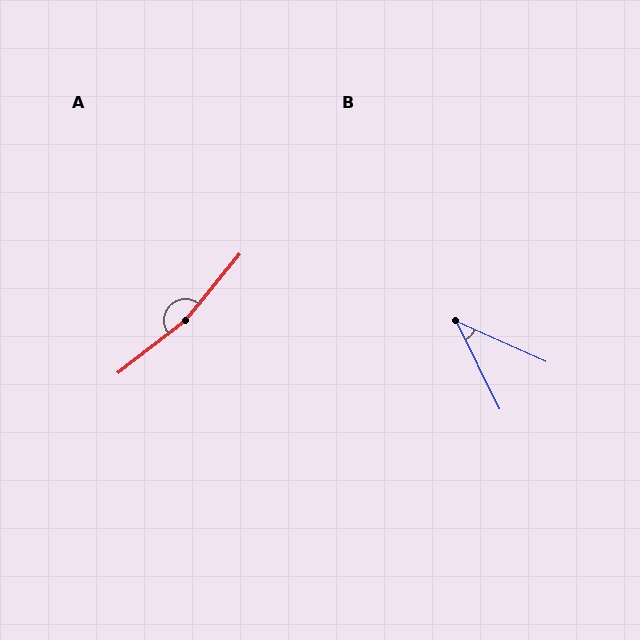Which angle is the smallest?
B, at approximately 40 degrees.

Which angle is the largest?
A, at approximately 168 degrees.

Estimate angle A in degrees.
Approximately 168 degrees.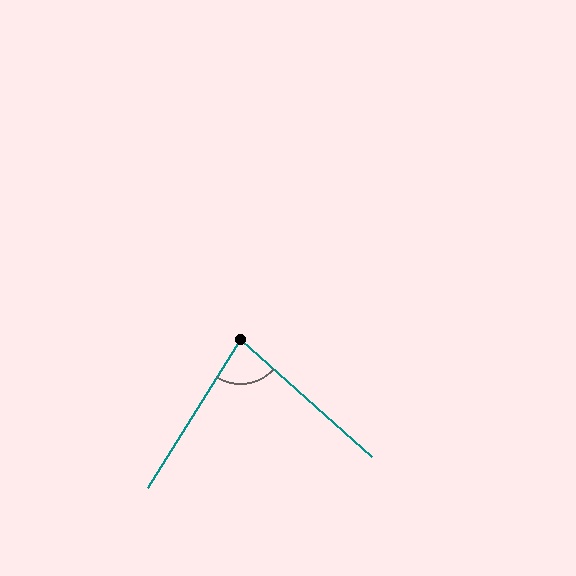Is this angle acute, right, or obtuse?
It is acute.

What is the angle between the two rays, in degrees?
Approximately 80 degrees.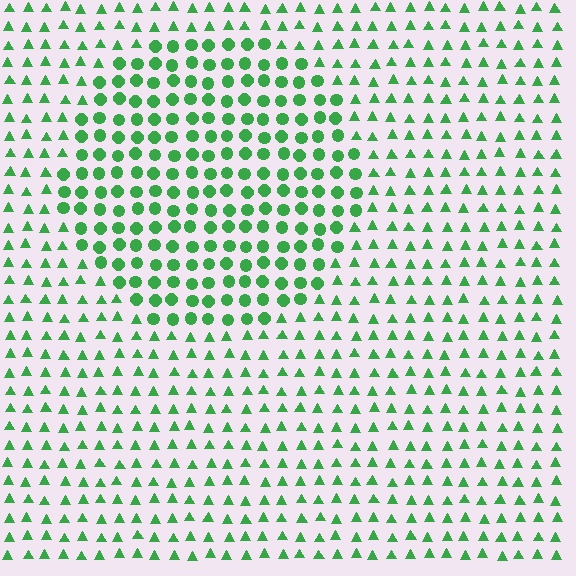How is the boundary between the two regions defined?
The boundary is defined by a change in element shape: circles inside vs. triangles outside. All elements share the same color and spacing.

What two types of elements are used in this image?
The image uses circles inside the circle region and triangles outside it.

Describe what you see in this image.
The image is filled with small green elements arranged in a uniform grid. A circle-shaped region contains circles, while the surrounding area contains triangles. The boundary is defined purely by the change in element shape.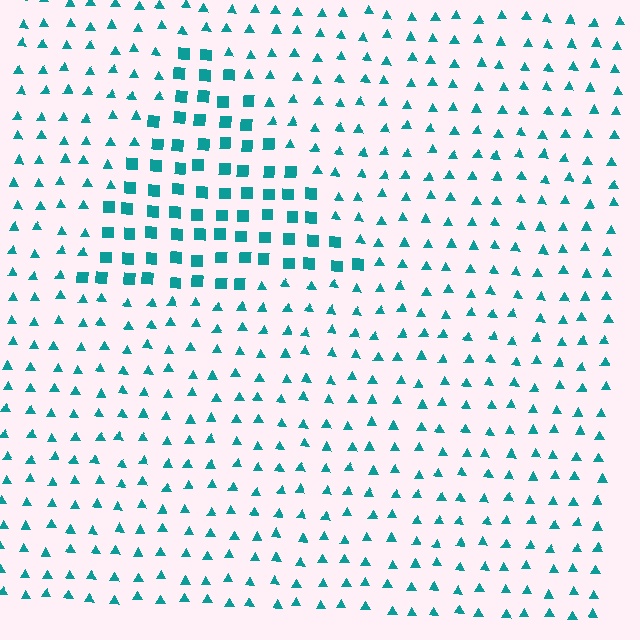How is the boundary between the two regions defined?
The boundary is defined by a change in element shape: squares inside vs. triangles outside. All elements share the same color and spacing.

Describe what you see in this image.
The image is filled with small teal elements arranged in a uniform grid. A triangle-shaped region contains squares, while the surrounding area contains triangles. The boundary is defined purely by the change in element shape.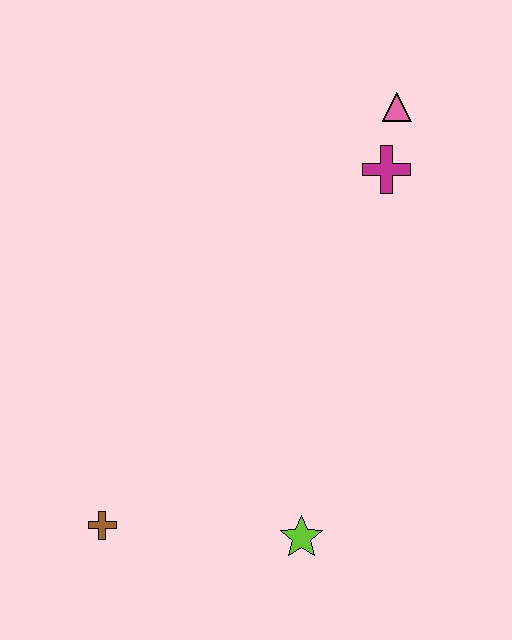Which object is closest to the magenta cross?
The pink triangle is closest to the magenta cross.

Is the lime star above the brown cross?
No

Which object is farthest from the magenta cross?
The brown cross is farthest from the magenta cross.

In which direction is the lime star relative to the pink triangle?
The lime star is below the pink triangle.